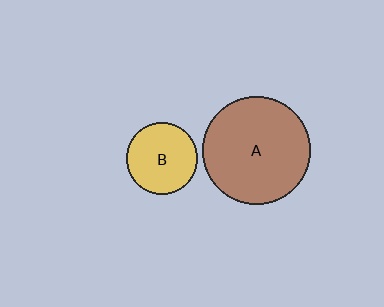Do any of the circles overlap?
No, none of the circles overlap.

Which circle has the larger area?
Circle A (brown).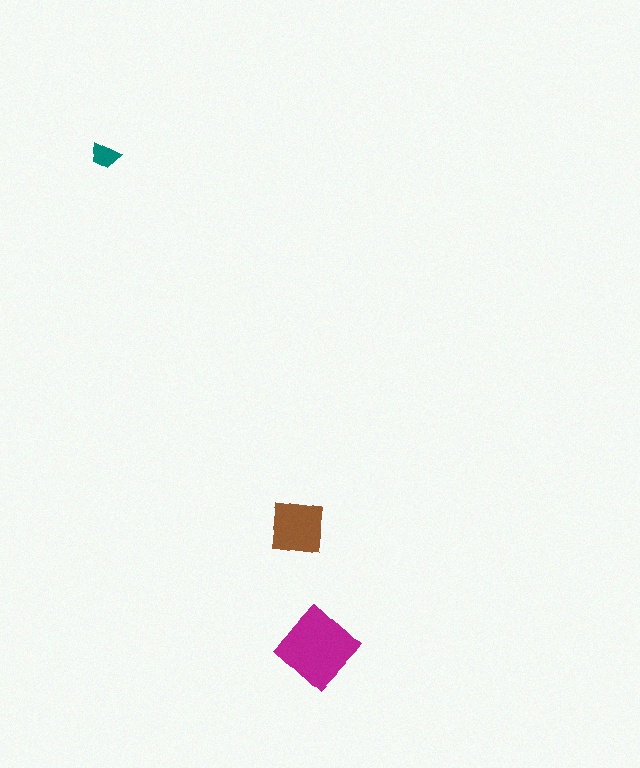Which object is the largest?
The magenta diamond.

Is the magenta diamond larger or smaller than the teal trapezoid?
Larger.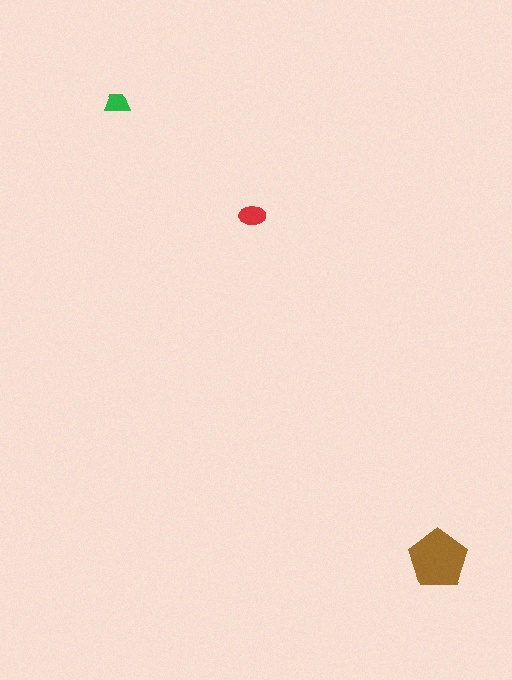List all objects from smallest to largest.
The green trapezoid, the red ellipse, the brown pentagon.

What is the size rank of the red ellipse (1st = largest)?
2nd.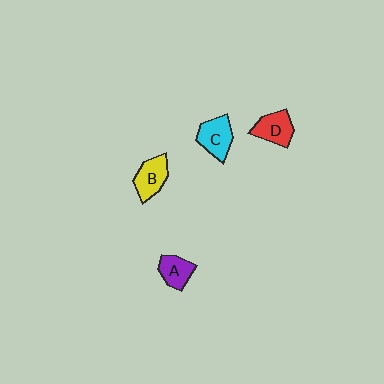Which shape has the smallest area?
Shape A (purple).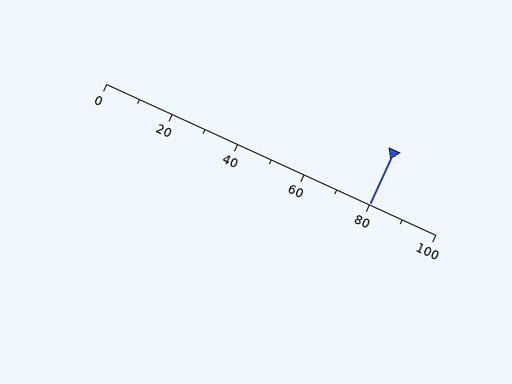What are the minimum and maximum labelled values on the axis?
The axis runs from 0 to 100.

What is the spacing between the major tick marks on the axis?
The major ticks are spaced 20 apart.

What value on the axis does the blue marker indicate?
The marker indicates approximately 80.